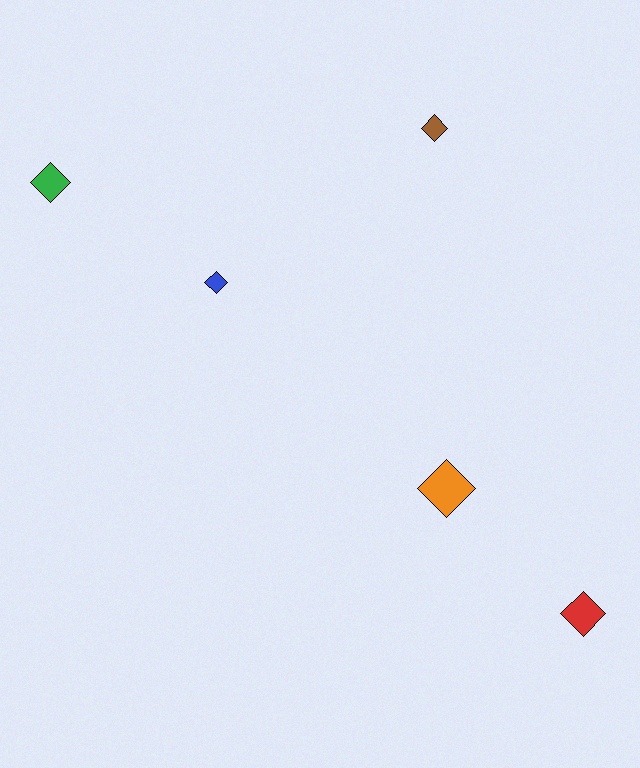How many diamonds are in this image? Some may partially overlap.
There are 5 diamonds.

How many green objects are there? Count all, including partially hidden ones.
There is 1 green object.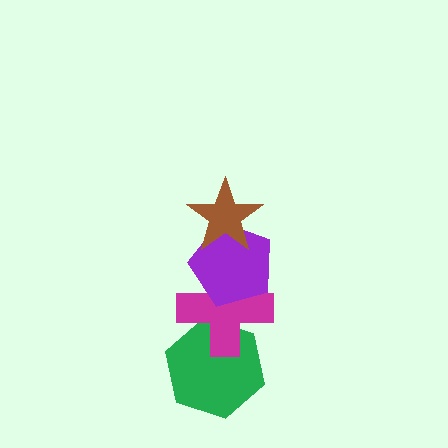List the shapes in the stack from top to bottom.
From top to bottom: the brown star, the purple pentagon, the magenta cross, the green hexagon.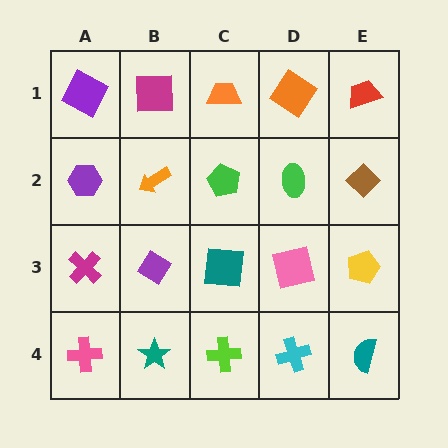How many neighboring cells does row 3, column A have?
3.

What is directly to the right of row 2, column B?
A green pentagon.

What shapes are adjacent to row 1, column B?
An orange arrow (row 2, column B), a purple square (row 1, column A), an orange trapezoid (row 1, column C).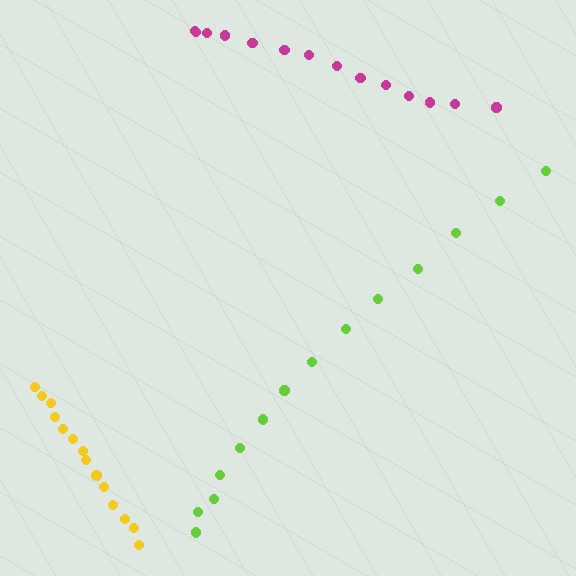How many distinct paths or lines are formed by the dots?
There are 3 distinct paths.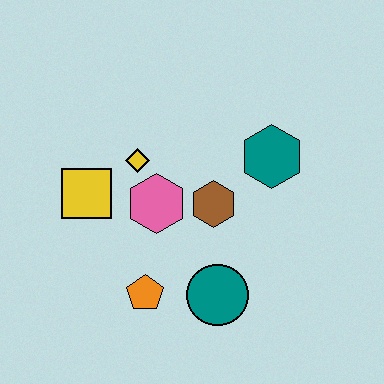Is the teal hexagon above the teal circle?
Yes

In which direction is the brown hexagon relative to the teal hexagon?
The brown hexagon is to the left of the teal hexagon.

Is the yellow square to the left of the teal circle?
Yes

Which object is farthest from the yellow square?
The teal hexagon is farthest from the yellow square.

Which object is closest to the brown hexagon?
The pink hexagon is closest to the brown hexagon.